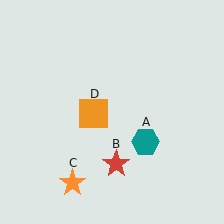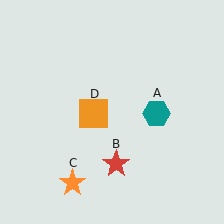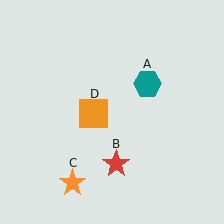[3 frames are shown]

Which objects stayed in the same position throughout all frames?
Red star (object B) and orange star (object C) and orange square (object D) remained stationary.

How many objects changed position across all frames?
1 object changed position: teal hexagon (object A).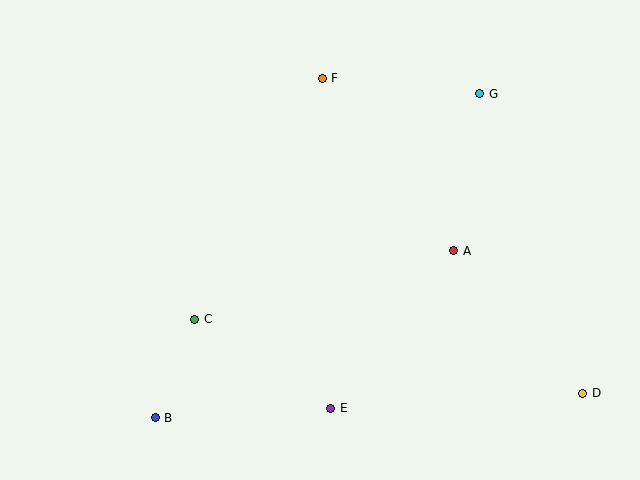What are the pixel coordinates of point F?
Point F is at (322, 78).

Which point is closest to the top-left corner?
Point F is closest to the top-left corner.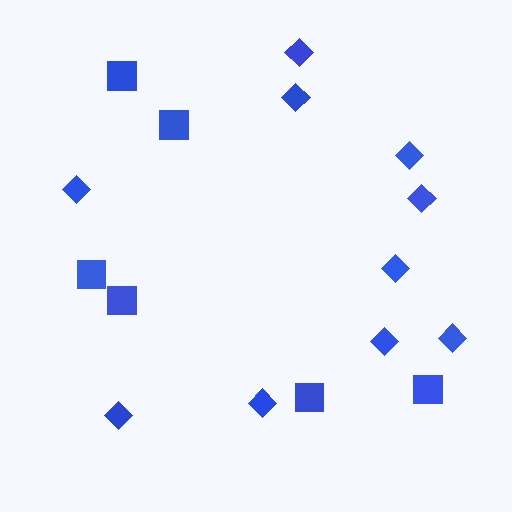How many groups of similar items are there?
There are 2 groups: one group of diamonds (10) and one group of squares (6).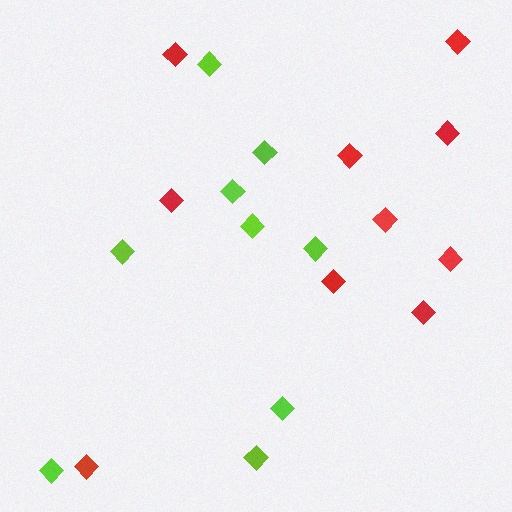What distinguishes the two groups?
There are 2 groups: one group of lime diamonds (9) and one group of red diamonds (10).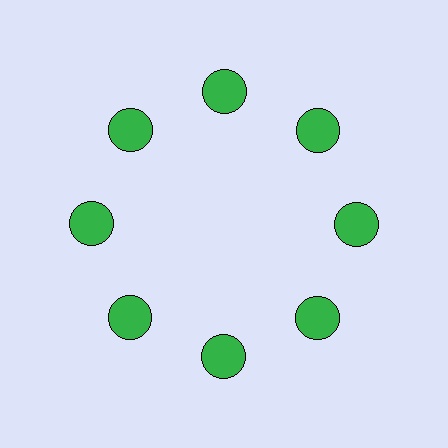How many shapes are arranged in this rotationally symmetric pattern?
There are 8 shapes, arranged in 8 groups of 1.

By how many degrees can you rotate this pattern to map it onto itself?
The pattern maps onto itself every 45 degrees of rotation.